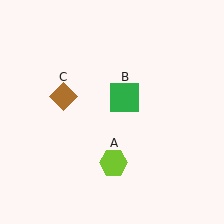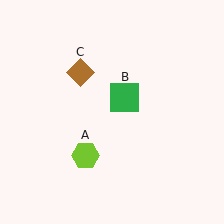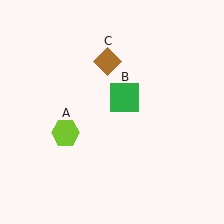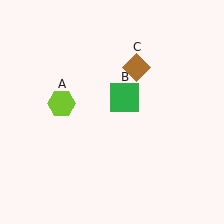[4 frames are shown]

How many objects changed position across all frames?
2 objects changed position: lime hexagon (object A), brown diamond (object C).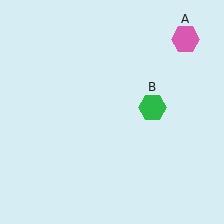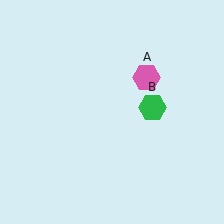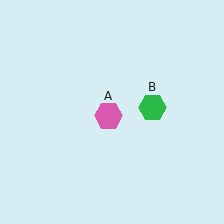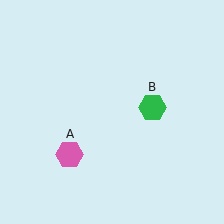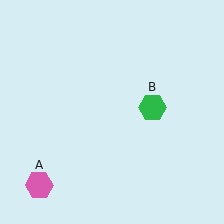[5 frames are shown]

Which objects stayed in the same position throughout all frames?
Green hexagon (object B) remained stationary.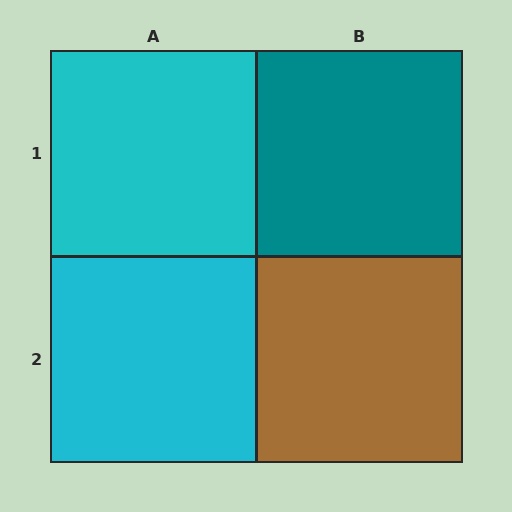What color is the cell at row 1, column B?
Teal.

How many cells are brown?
1 cell is brown.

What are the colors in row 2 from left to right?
Cyan, brown.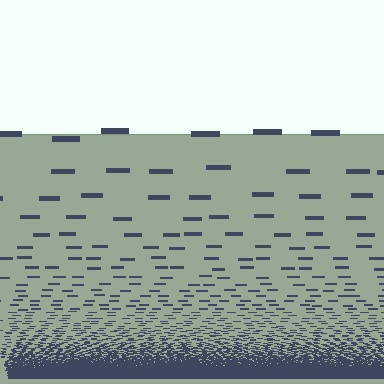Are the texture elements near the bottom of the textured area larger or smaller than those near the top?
Smaller. The gradient is inverted — elements near the bottom are smaller and denser.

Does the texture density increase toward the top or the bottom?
Density increases toward the bottom.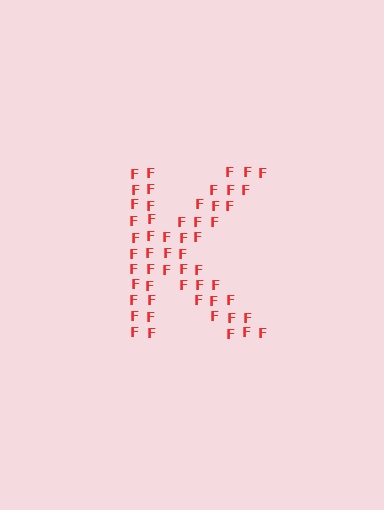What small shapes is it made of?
It is made of small letter F's.